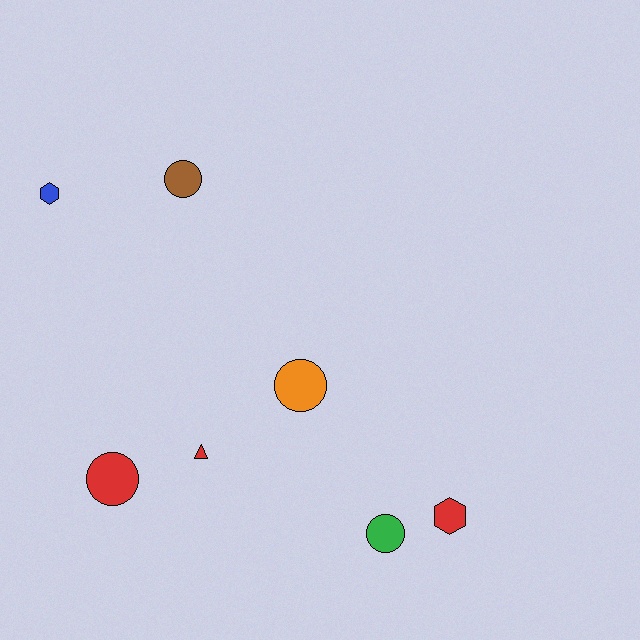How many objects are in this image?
There are 7 objects.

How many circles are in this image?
There are 4 circles.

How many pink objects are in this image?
There are no pink objects.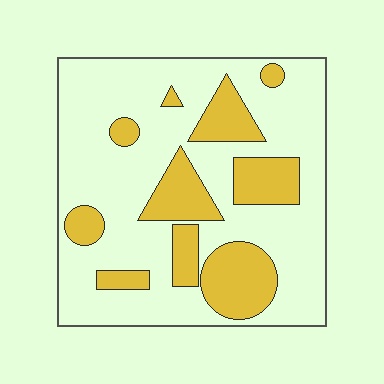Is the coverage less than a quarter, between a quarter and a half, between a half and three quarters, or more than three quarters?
Between a quarter and a half.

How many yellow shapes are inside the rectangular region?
10.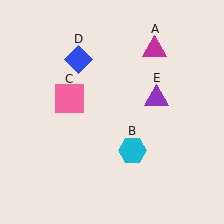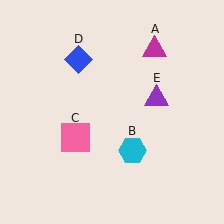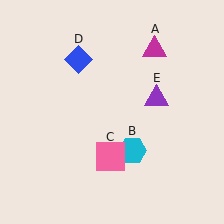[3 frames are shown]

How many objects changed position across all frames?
1 object changed position: pink square (object C).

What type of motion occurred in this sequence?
The pink square (object C) rotated counterclockwise around the center of the scene.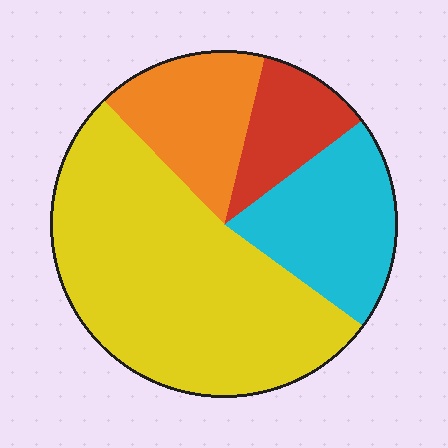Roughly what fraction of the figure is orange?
Orange takes up about one sixth (1/6) of the figure.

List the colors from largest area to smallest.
From largest to smallest: yellow, cyan, orange, red.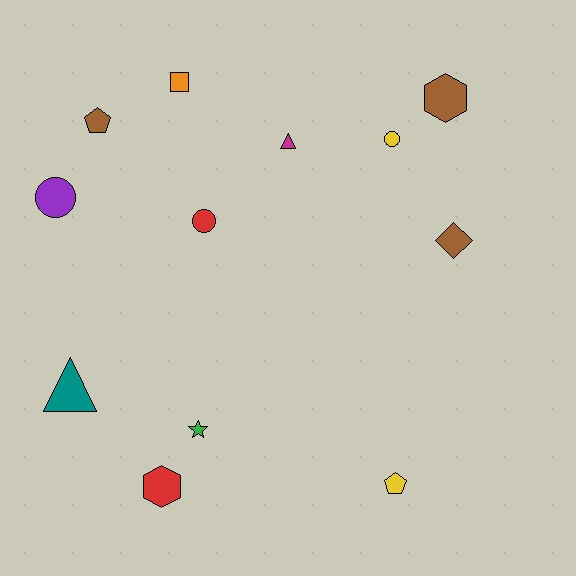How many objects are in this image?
There are 12 objects.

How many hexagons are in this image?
There are 2 hexagons.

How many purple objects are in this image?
There is 1 purple object.